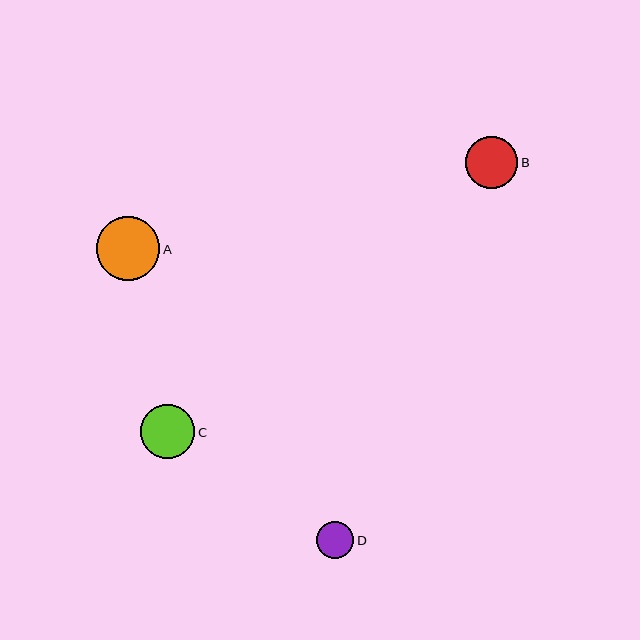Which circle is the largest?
Circle A is the largest with a size of approximately 64 pixels.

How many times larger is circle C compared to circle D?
Circle C is approximately 1.4 times the size of circle D.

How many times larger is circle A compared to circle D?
Circle A is approximately 1.7 times the size of circle D.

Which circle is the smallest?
Circle D is the smallest with a size of approximately 37 pixels.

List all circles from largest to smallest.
From largest to smallest: A, C, B, D.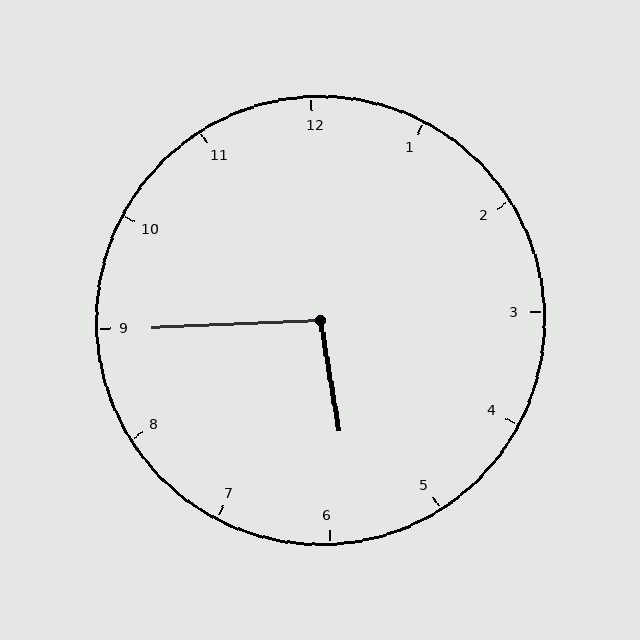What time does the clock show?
5:45.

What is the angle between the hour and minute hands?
Approximately 98 degrees.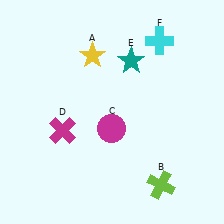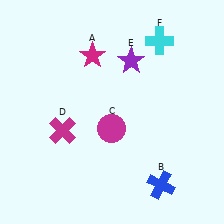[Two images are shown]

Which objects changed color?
A changed from yellow to magenta. B changed from lime to blue. E changed from teal to purple.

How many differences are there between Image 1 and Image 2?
There are 3 differences between the two images.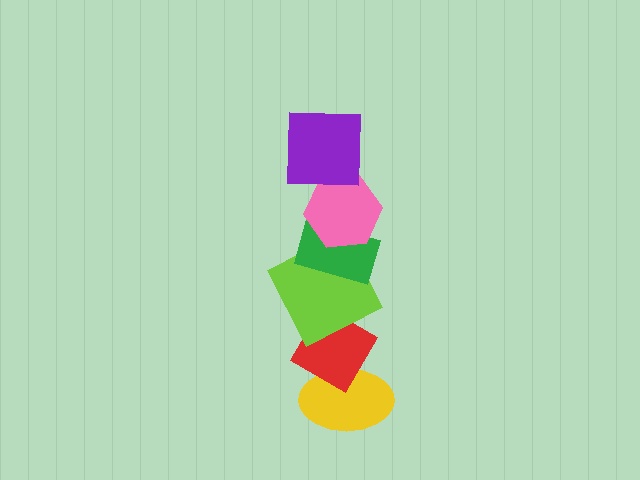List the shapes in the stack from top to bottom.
From top to bottom: the purple square, the pink hexagon, the green rectangle, the lime square, the red diamond, the yellow ellipse.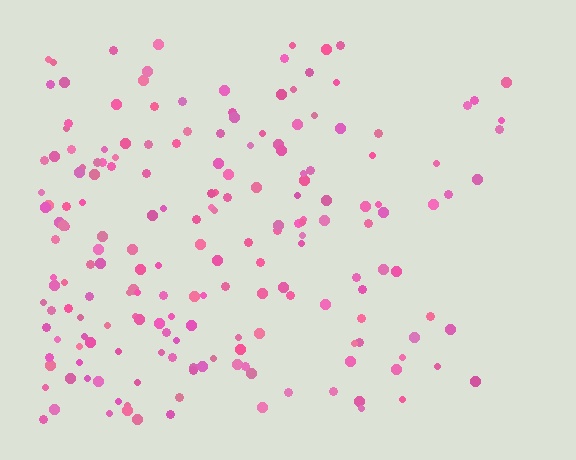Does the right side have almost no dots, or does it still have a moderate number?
Still a moderate number, just noticeably fewer than the left.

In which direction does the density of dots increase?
From right to left, with the left side densest.